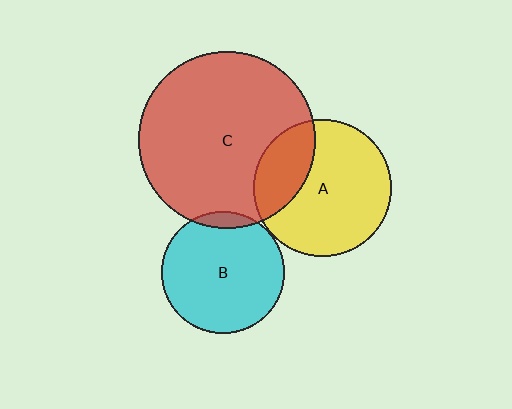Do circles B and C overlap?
Yes.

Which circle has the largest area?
Circle C (red).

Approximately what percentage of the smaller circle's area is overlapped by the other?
Approximately 5%.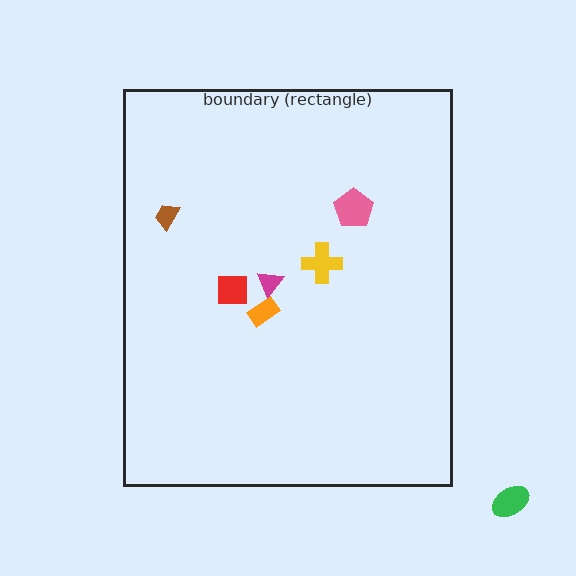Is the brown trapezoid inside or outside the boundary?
Inside.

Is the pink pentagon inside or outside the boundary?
Inside.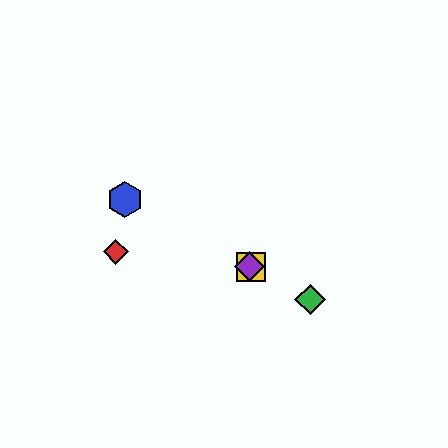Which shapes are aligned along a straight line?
The blue hexagon, the green diamond, the yellow square, the purple diamond are aligned along a straight line.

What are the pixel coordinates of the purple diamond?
The purple diamond is at (250, 267).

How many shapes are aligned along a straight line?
4 shapes (the blue hexagon, the green diamond, the yellow square, the purple diamond) are aligned along a straight line.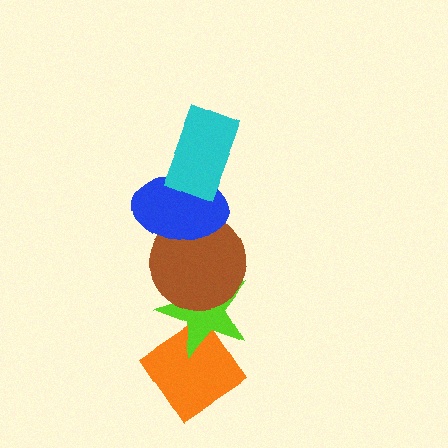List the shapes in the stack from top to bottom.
From top to bottom: the cyan rectangle, the blue ellipse, the brown circle, the lime star, the orange diamond.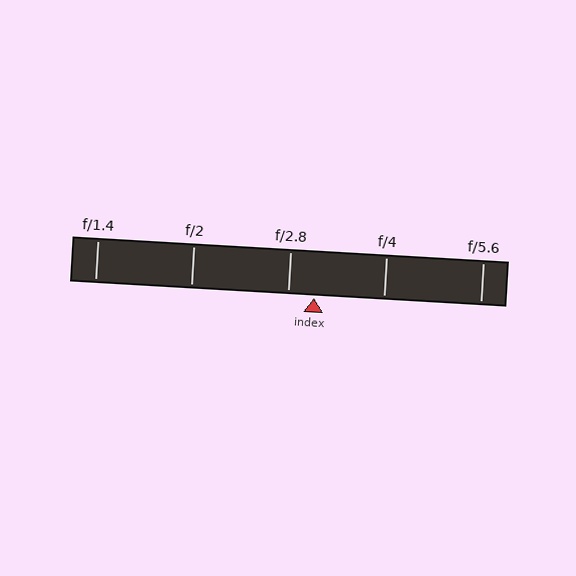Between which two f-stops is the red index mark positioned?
The index mark is between f/2.8 and f/4.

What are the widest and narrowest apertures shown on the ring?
The widest aperture shown is f/1.4 and the narrowest is f/5.6.